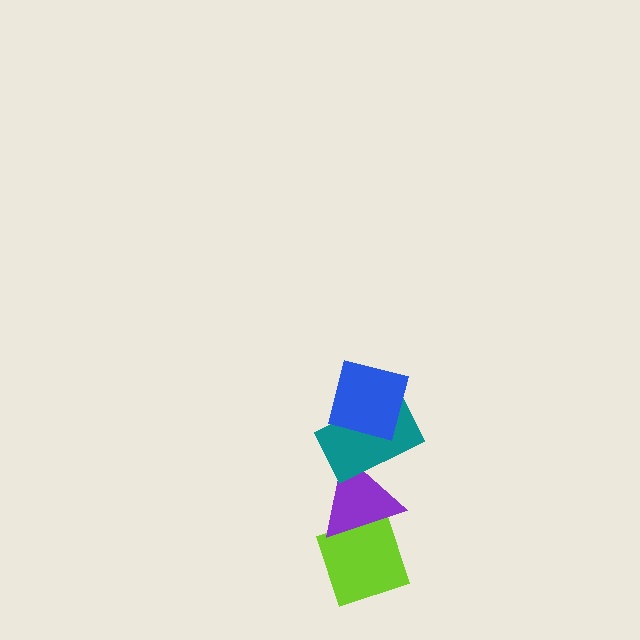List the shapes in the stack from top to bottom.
From top to bottom: the blue square, the teal rectangle, the purple triangle, the lime diamond.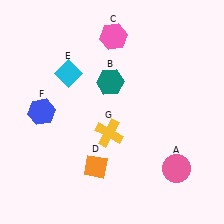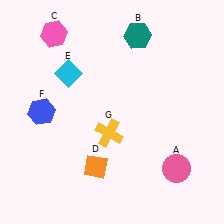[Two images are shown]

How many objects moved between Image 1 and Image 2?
2 objects moved between the two images.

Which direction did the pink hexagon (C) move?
The pink hexagon (C) moved left.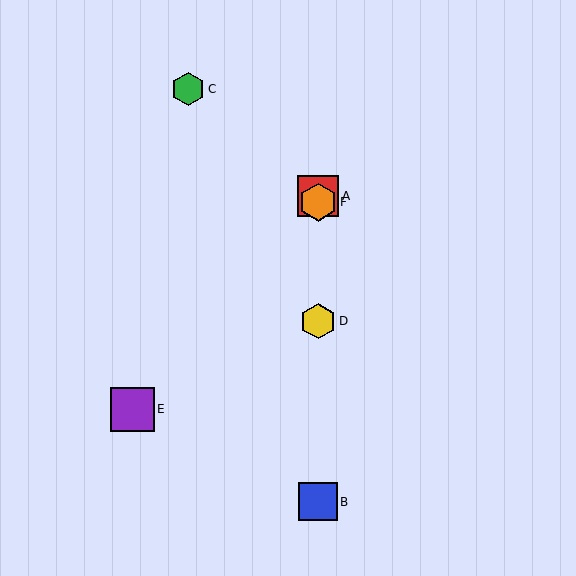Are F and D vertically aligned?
Yes, both are at x≈318.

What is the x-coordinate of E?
Object E is at x≈133.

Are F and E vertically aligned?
No, F is at x≈318 and E is at x≈133.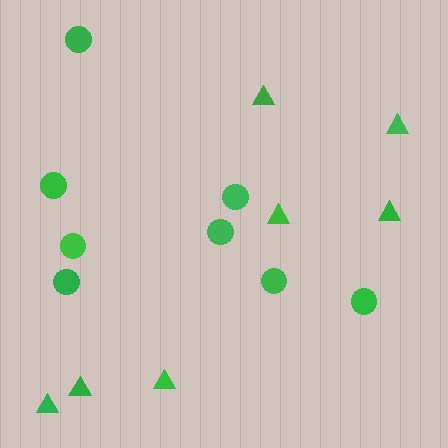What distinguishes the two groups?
There are 2 groups: one group of circles (8) and one group of triangles (7).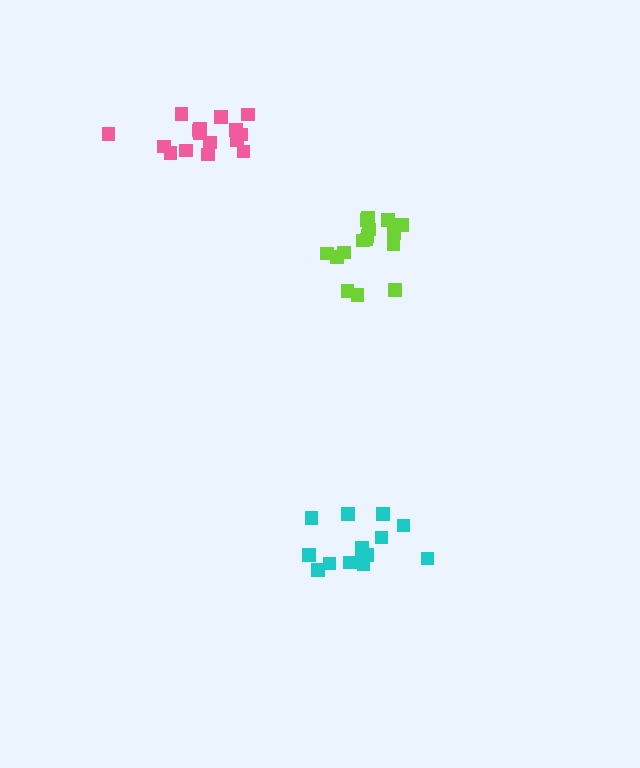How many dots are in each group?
Group 1: 16 dots, Group 2: 16 dots, Group 3: 14 dots (46 total).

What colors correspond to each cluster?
The clusters are colored: lime, pink, cyan.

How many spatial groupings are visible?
There are 3 spatial groupings.